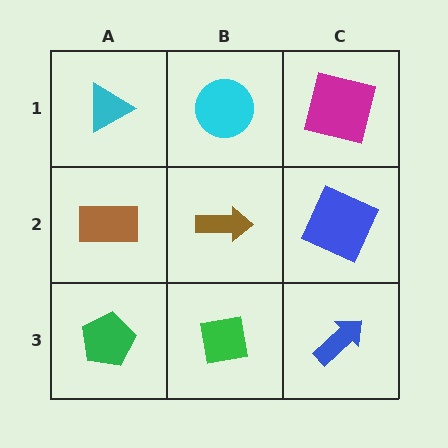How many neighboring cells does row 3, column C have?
2.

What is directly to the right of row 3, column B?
A blue arrow.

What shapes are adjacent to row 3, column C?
A blue square (row 2, column C), a green square (row 3, column B).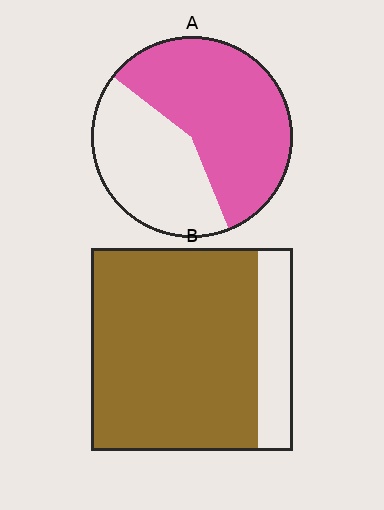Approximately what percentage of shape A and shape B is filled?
A is approximately 60% and B is approximately 85%.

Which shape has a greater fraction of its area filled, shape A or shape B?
Shape B.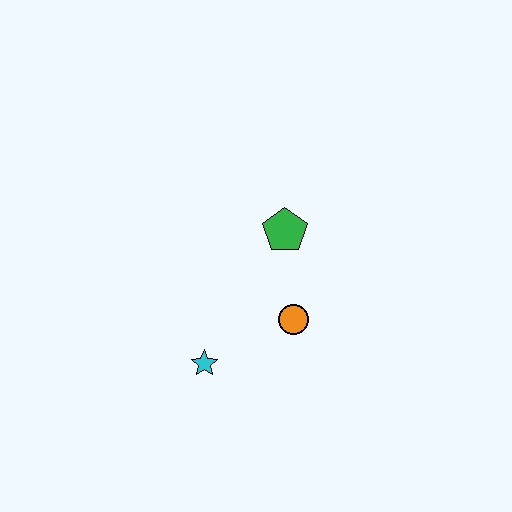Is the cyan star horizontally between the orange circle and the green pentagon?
No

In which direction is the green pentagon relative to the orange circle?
The green pentagon is above the orange circle.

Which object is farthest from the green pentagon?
The cyan star is farthest from the green pentagon.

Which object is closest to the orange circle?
The green pentagon is closest to the orange circle.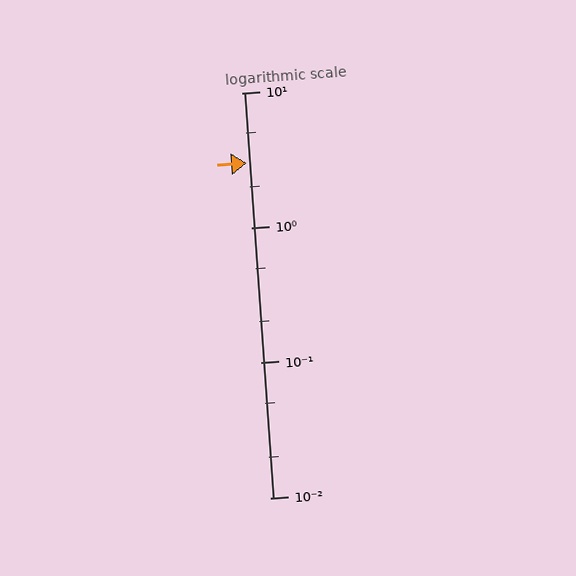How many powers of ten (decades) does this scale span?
The scale spans 3 decades, from 0.01 to 10.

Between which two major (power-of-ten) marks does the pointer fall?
The pointer is between 1 and 10.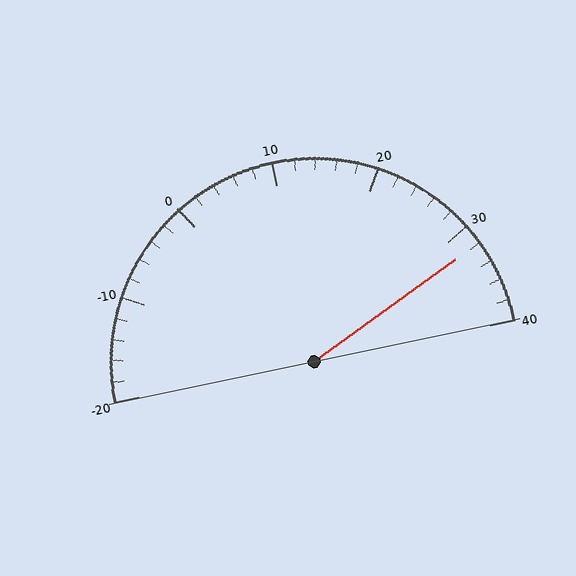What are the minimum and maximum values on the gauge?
The gauge ranges from -20 to 40.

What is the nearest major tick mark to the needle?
The nearest major tick mark is 30.